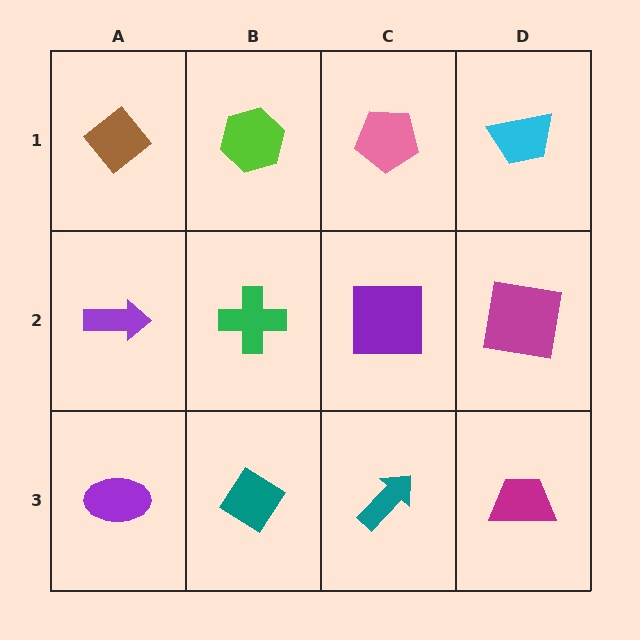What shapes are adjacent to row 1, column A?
A purple arrow (row 2, column A), a lime hexagon (row 1, column B).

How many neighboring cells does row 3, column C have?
3.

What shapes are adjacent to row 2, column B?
A lime hexagon (row 1, column B), a teal diamond (row 3, column B), a purple arrow (row 2, column A), a purple square (row 2, column C).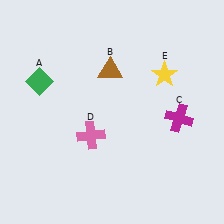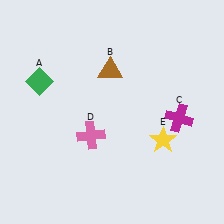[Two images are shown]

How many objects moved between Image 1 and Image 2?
1 object moved between the two images.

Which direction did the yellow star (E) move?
The yellow star (E) moved down.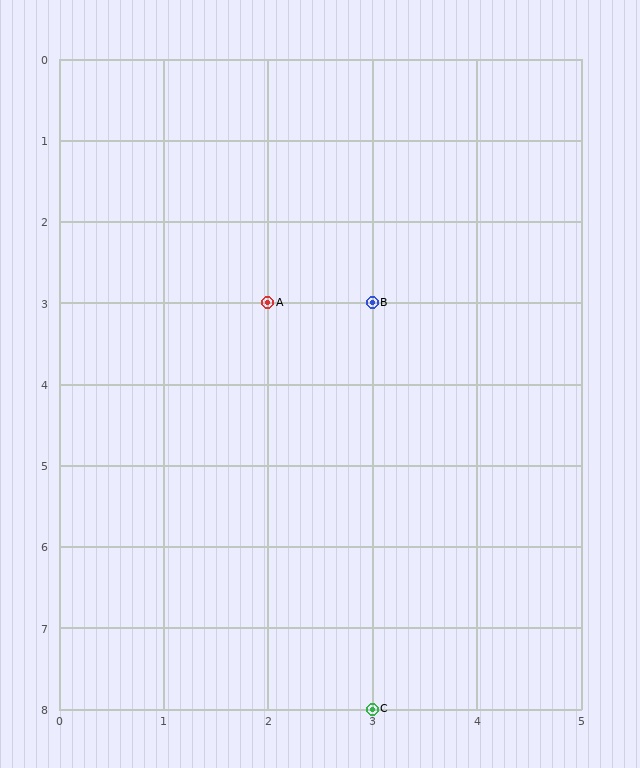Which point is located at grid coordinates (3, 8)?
Point C is at (3, 8).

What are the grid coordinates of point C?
Point C is at grid coordinates (3, 8).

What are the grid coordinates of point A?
Point A is at grid coordinates (2, 3).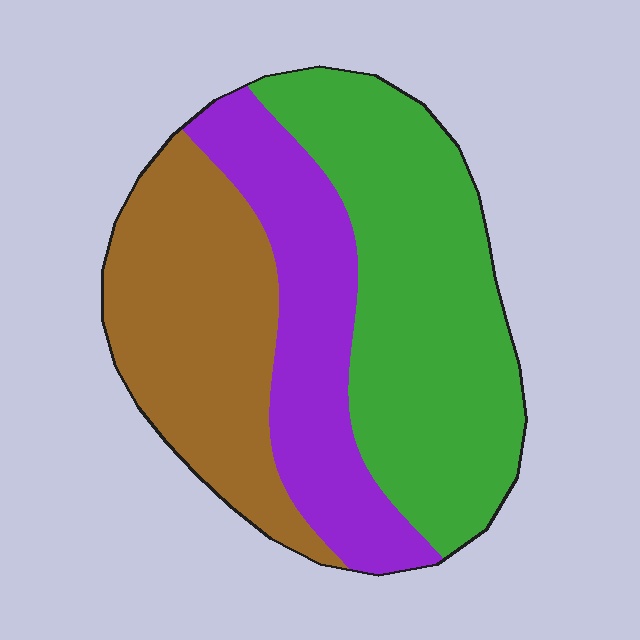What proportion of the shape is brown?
Brown covers around 30% of the shape.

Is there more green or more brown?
Green.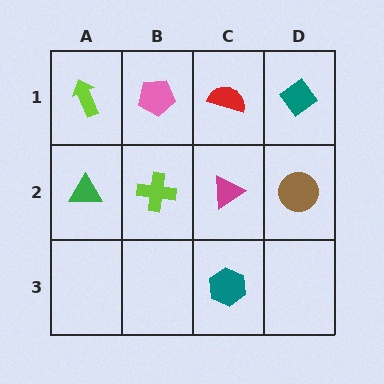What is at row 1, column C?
A red semicircle.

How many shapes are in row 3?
1 shape.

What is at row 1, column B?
A pink pentagon.